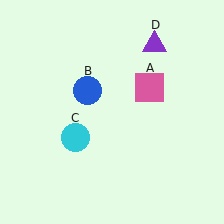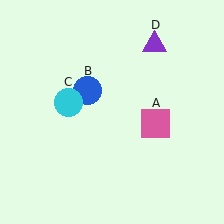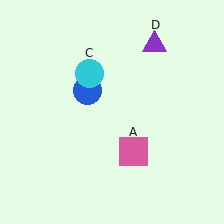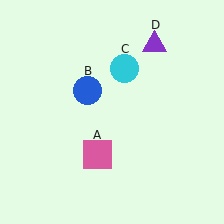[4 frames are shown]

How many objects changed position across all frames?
2 objects changed position: pink square (object A), cyan circle (object C).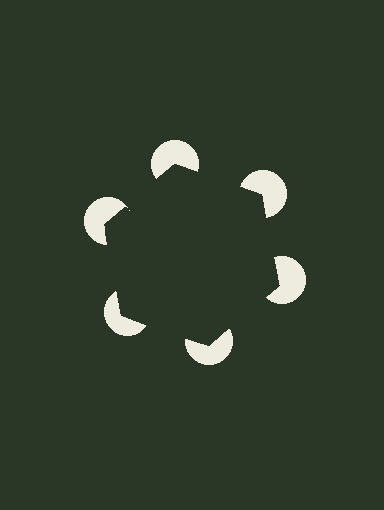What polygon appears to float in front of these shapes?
An illusory hexagon — its edges are inferred from the aligned wedge cuts in the pac-man discs, not physically drawn.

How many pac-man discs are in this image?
There are 6 — one at each vertex of the illusory hexagon.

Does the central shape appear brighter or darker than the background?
It typically appears slightly darker than the background, even though no actual brightness change is drawn.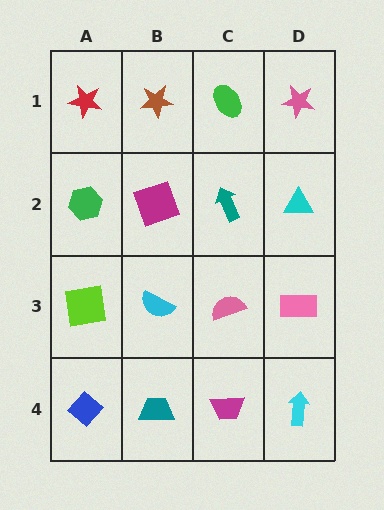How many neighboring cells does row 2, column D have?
3.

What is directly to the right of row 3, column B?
A pink semicircle.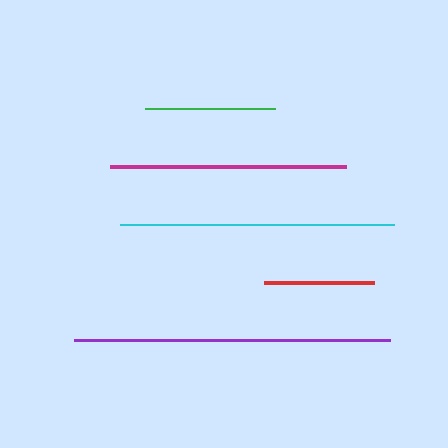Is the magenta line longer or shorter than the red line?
The magenta line is longer than the red line.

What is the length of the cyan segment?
The cyan segment is approximately 273 pixels long.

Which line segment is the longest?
The purple line is the longest at approximately 316 pixels.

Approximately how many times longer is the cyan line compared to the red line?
The cyan line is approximately 2.5 times the length of the red line.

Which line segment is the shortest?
The red line is the shortest at approximately 110 pixels.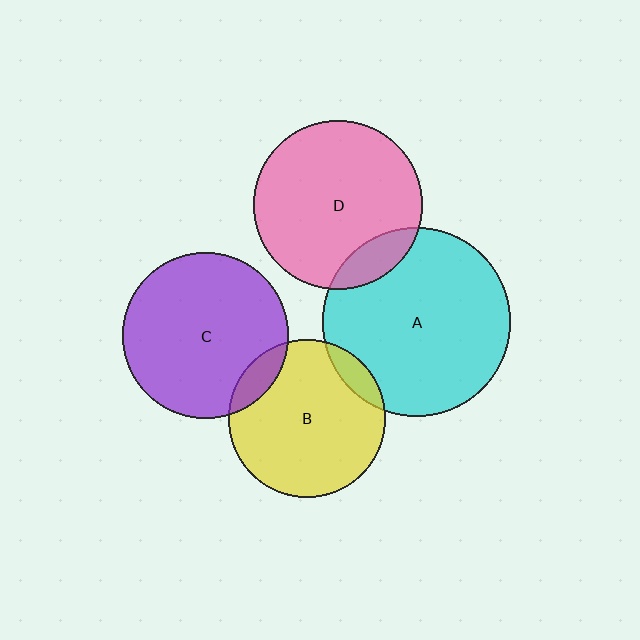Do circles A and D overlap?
Yes.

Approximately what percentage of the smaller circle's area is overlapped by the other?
Approximately 15%.